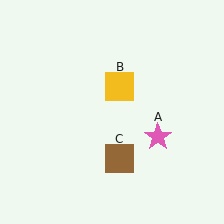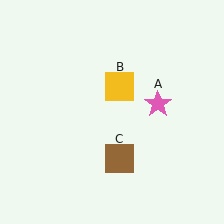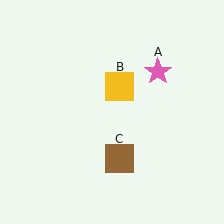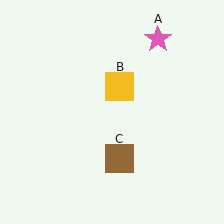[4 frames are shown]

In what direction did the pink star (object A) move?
The pink star (object A) moved up.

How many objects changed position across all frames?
1 object changed position: pink star (object A).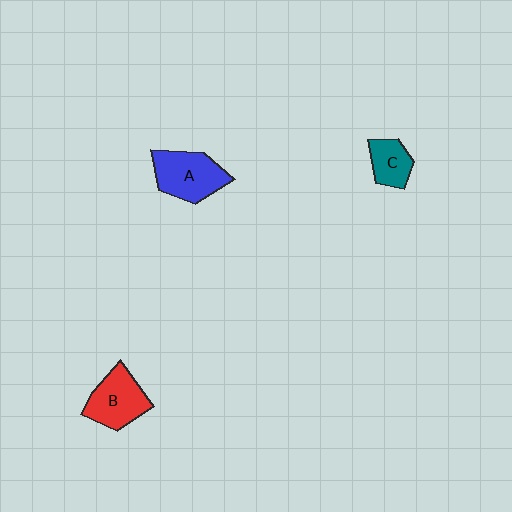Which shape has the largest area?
Shape A (blue).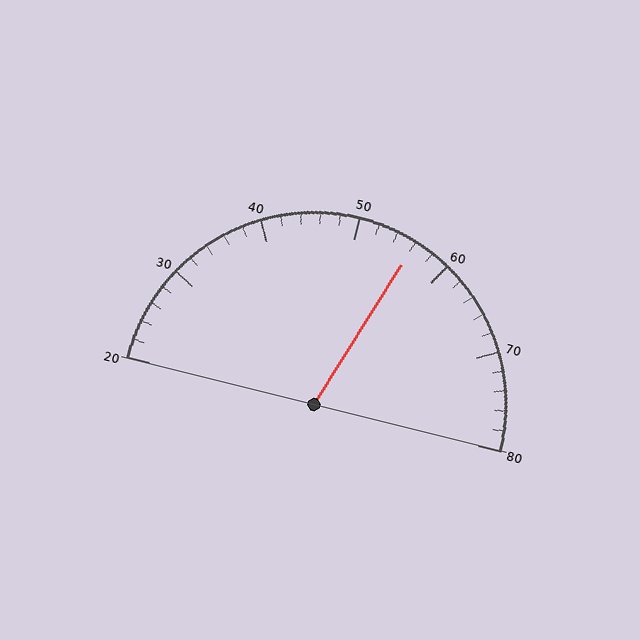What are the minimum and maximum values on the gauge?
The gauge ranges from 20 to 80.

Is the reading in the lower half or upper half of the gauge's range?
The reading is in the upper half of the range (20 to 80).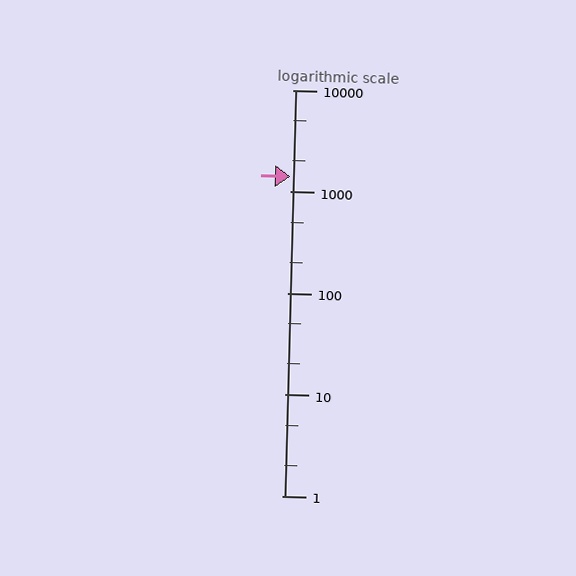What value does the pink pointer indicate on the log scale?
The pointer indicates approximately 1400.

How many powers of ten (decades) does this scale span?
The scale spans 4 decades, from 1 to 10000.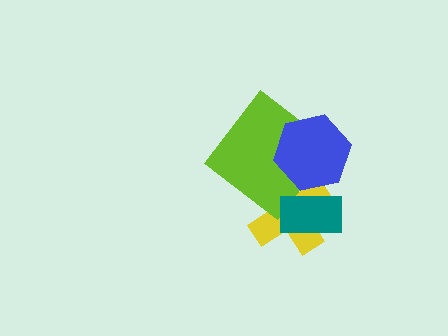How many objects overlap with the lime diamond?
2 objects overlap with the lime diamond.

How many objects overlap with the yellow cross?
3 objects overlap with the yellow cross.